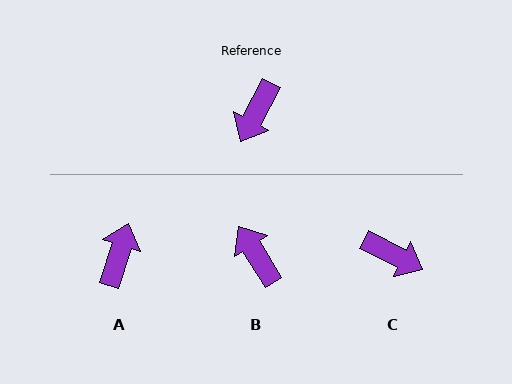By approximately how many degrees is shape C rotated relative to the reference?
Approximately 91 degrees counter-clockwise.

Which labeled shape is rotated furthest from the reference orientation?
A, about 170 degrees away.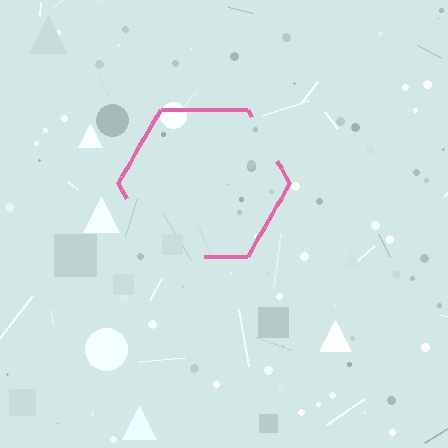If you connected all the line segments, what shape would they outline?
They would outline a hexagon.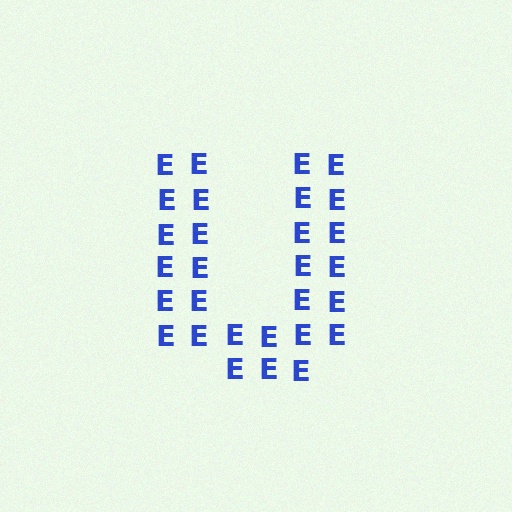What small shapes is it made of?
It is made of small letter E's.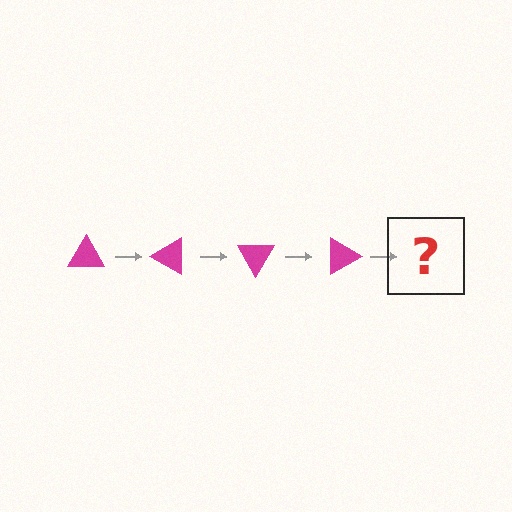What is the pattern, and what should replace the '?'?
The pattern is that the triangle rotates 30 degrees each step. The '?' should be a magenta triangle rotated 120 degrees.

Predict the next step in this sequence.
The next step is a magenta triangle rotated 120 degrees.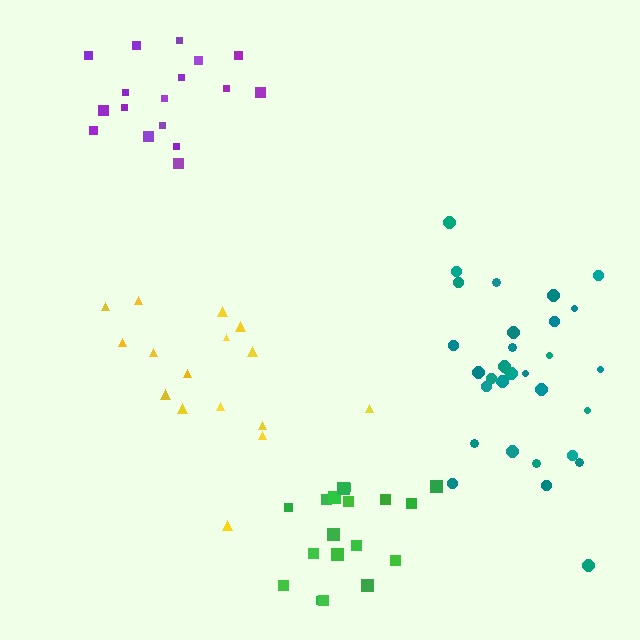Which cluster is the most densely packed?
Green.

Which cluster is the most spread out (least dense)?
Yellow.